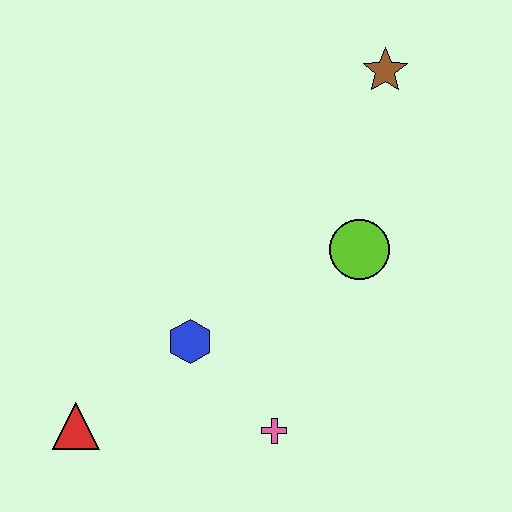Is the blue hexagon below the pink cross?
No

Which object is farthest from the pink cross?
The brown star is farthest from the pink cross.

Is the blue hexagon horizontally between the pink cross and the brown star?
No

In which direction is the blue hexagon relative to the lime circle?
The blue hexagon is to the left of the lime circle.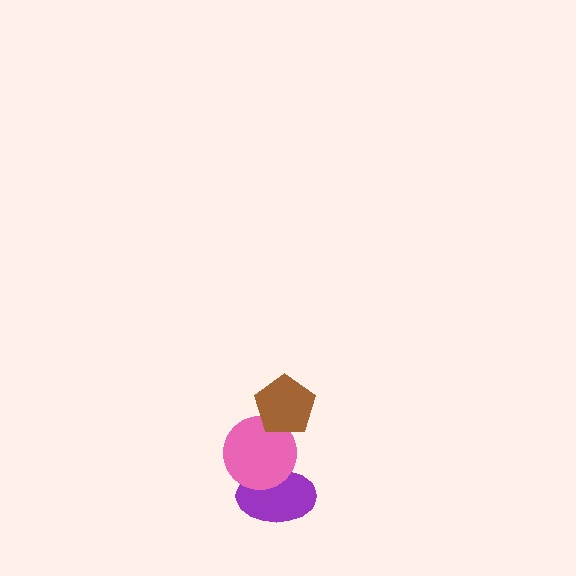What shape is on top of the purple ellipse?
The pink circle is on top of the purple ellipse.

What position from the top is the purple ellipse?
The purple ellipse is 3rd from the top.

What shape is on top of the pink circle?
The brown pentagon is on top of the pink circle.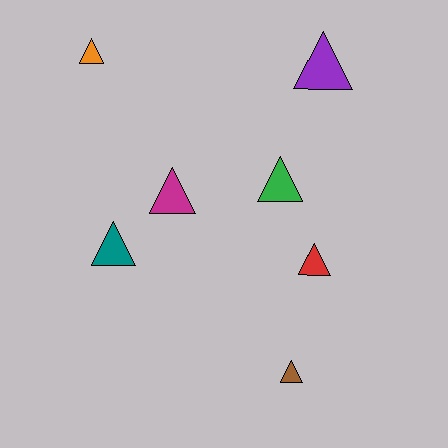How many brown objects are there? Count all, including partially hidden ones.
There is 1 brown object.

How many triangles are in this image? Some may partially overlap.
There are 7 triangles.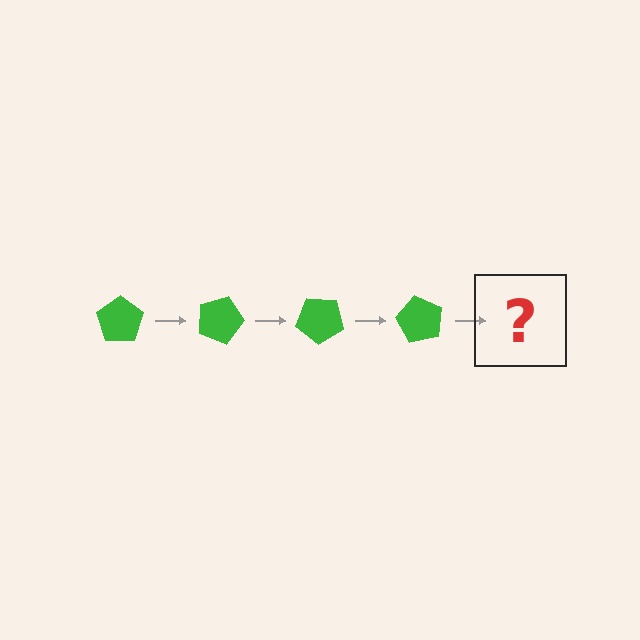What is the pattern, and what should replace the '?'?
The pattern is that the pentagon rotates 20 degrees each step. The '?' should be a green pentagon rotated 80 degrees.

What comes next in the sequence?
The next element should be a green pentagon rotated 80 degrees.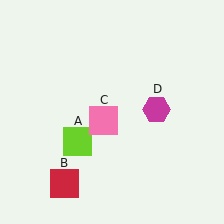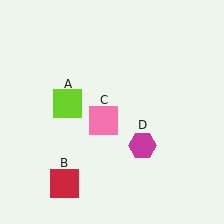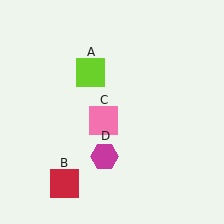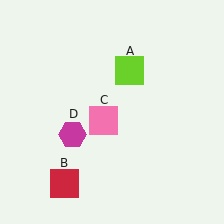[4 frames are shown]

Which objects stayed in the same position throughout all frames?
Red square (object B) and pink square (object C) remained stationary.